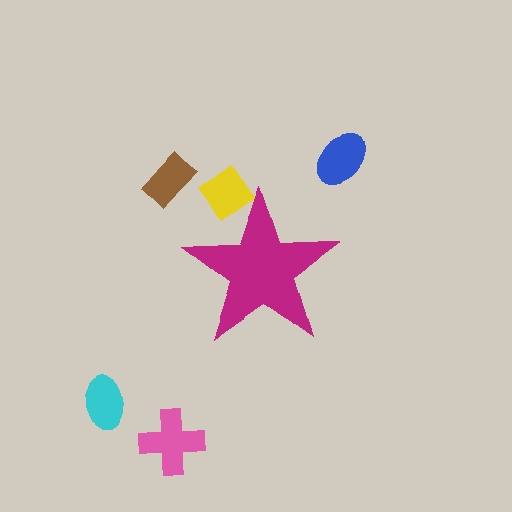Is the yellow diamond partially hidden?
Yes, the yellow diamond is partially hidden behind the magenta star.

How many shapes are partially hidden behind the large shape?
1 shape is partially hidden.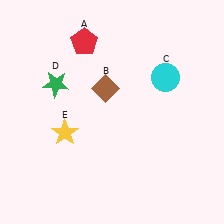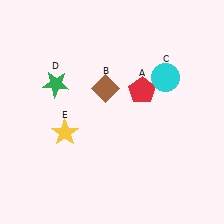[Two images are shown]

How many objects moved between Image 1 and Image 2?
1 object moved between the two images.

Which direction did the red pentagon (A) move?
The red pentagon (A) moved right.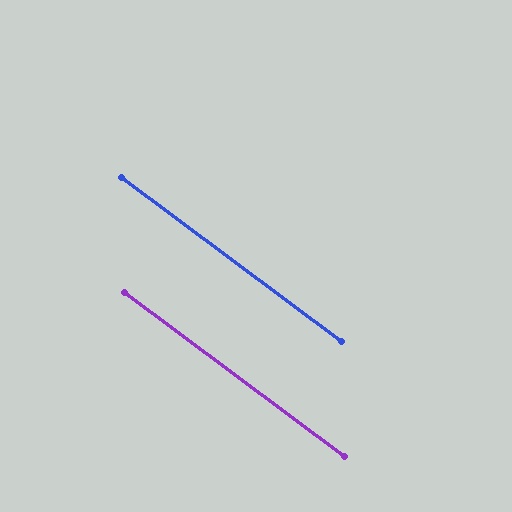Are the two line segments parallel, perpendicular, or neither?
Parallel — their directions differ by only 0.1°.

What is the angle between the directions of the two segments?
Approximately 0 degrees.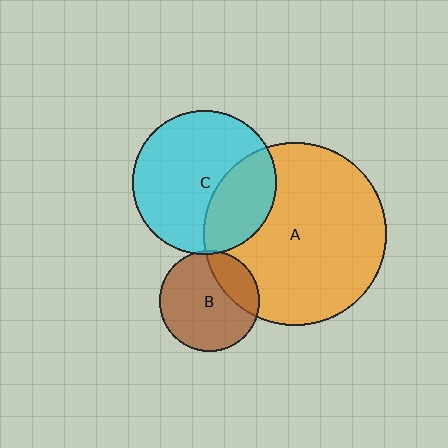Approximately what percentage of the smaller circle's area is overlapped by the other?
Approximately 5%.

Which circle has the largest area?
Circle A (orange).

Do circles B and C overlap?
Yes.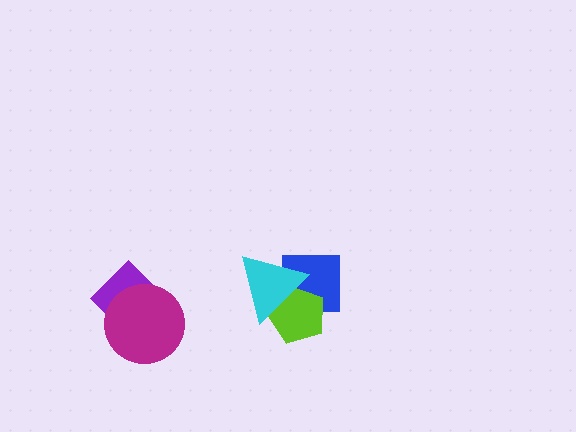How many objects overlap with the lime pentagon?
2 objects overlap with the lime pentagon.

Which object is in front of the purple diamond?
The magenta circle is in front of the purple diamond.